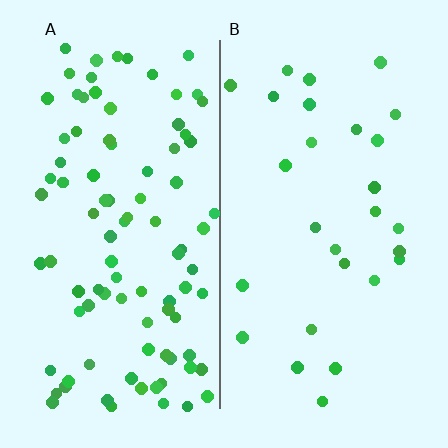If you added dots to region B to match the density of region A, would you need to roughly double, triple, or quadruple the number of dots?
Approximately triple.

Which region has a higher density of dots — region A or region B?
A (the left).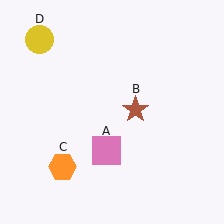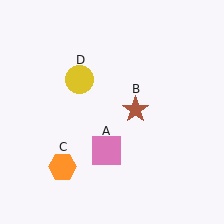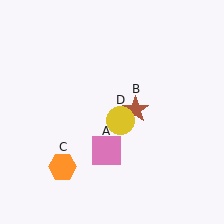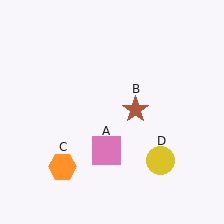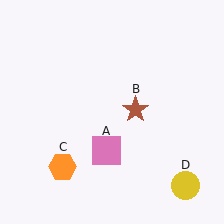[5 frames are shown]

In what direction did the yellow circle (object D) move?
The yellow circle (object D) moved down and to the right.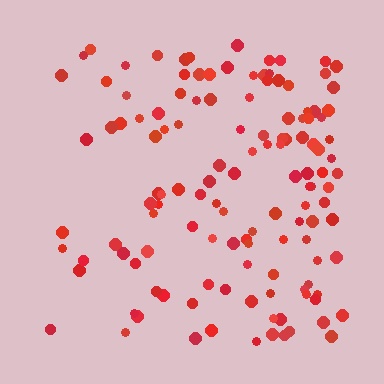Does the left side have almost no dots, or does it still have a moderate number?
Still a moderate number, just noticeably fewer than the right.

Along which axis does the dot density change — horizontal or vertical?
Horizontal.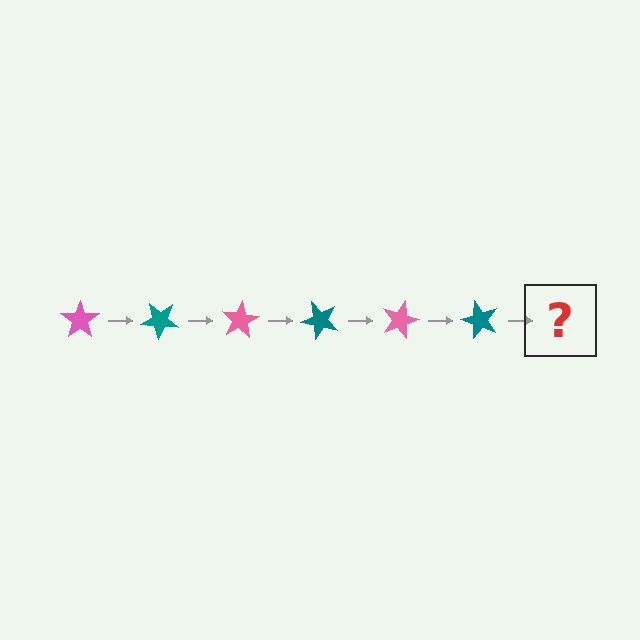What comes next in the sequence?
The next element should be a pink star, rotated 240 degrees from the start.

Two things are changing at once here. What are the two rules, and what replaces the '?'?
The two rules are that it rotates 40 degrees each step and the color cycles through pink and teal. The '?' should be a pink star, rotated 240 degrees from the start.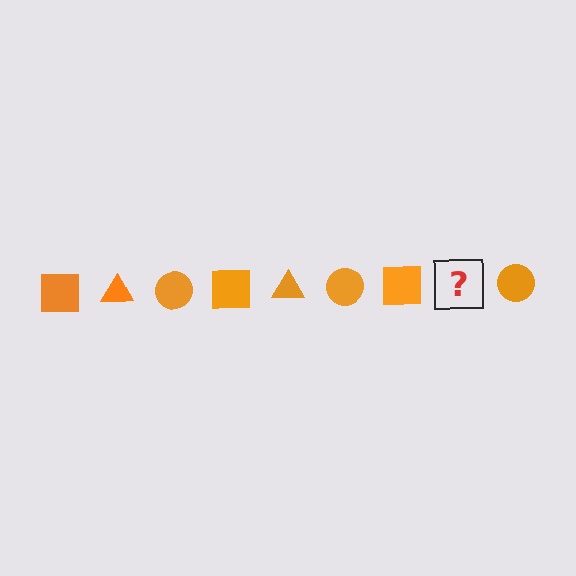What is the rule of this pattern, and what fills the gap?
The rule is that the pattern cycles through square, triangle, circle shapes in orange. The gap should be filled with an orange triangle.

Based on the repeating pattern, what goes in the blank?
The blank should be an orange triangle.